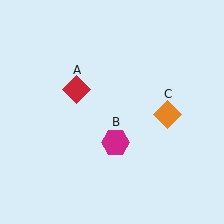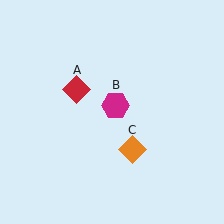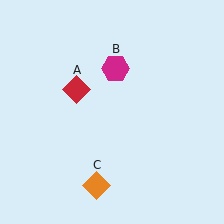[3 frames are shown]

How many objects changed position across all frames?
2 objects changed position: magenta hexagon (object B), orange diamond (object C).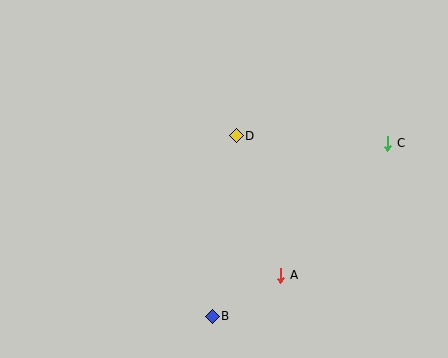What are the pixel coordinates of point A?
Point A is at (281, 275).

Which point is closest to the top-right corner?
Point C is closest to the top-right corner.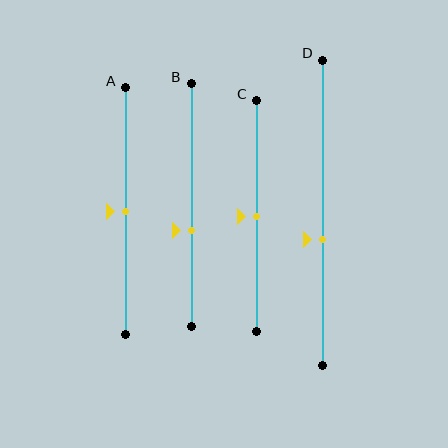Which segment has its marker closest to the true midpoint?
Segment A has its marker closest to the true midpoint.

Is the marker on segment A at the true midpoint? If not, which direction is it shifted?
Yes, the marker on segment A is at the true midpoint.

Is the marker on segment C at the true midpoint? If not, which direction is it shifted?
Yes, the marker on segment C is at the true midpoint.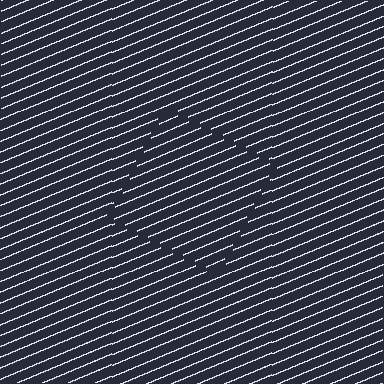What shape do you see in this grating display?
An illusory square. The interior of the shape contains the same grating, shifted by half a period — the contour is defined by the phase discontinuity where line-ends from the inner and outer gratings abut.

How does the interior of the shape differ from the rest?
The interior of the shape contains the same grating, shifted by half a period — the contour is defined by the phase discontinuity where line-ends from the inner and outer gratings abut.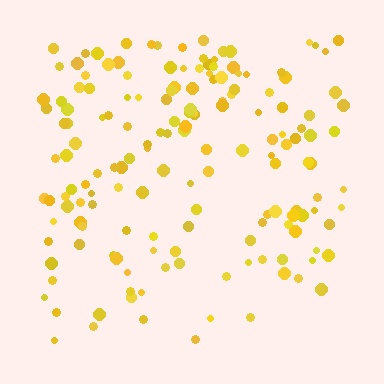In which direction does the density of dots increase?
From bottom to top, with the top side densest.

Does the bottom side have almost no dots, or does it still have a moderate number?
Still a moderate number, just noticeably fewer than the top.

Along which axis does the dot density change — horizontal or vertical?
Vertical.